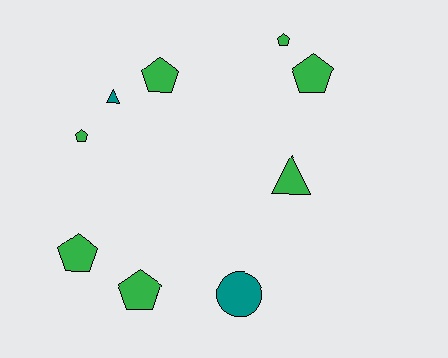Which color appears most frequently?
Green, with 7 objects.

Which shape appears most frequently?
Pentagon, with 6 objects.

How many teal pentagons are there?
There are no teal pentagons.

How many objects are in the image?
There are 9 objects.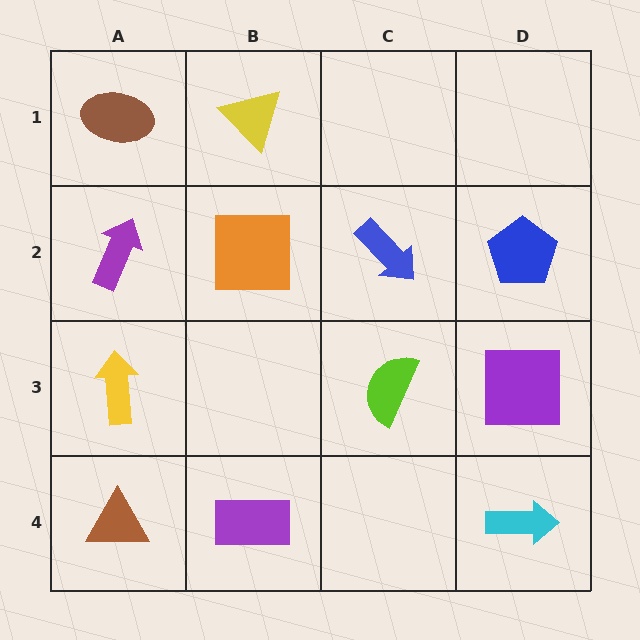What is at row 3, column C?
A lime semicircle.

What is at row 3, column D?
A purple square.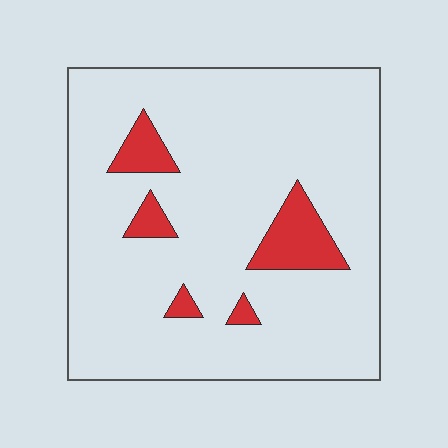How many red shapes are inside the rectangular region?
5.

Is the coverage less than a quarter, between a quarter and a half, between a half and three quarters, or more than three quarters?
Less than a quarter.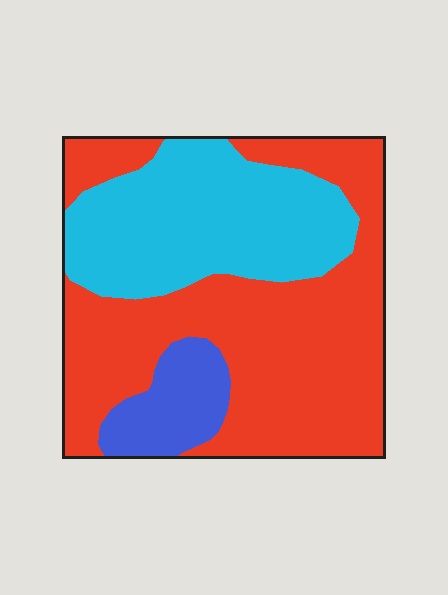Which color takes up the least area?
Blue, at roughly 10%.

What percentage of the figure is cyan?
Cyan covers roughly 35% of the figure.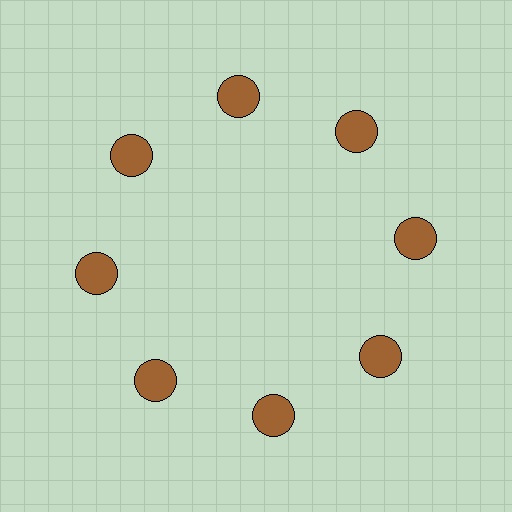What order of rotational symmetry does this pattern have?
This pattern has 8-fold rotational symmetry.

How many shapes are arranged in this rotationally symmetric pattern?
There are 8 shapes, arranged in 8 groups of 1.